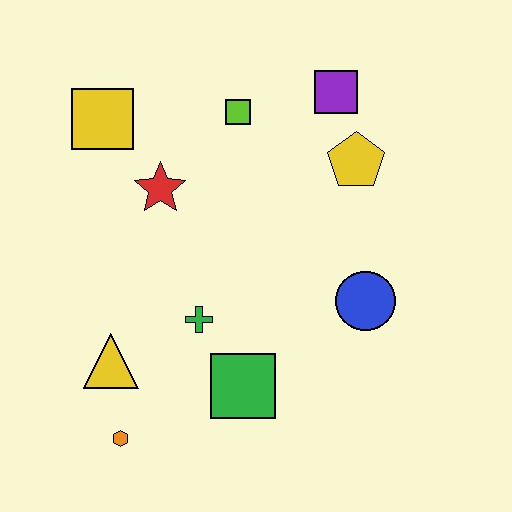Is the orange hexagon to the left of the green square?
Yes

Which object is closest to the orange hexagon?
The yellow triangle is closest to the orange hexagon.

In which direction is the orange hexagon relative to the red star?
The orange hexagon is below the red star.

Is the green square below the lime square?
Yes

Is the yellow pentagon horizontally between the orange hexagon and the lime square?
No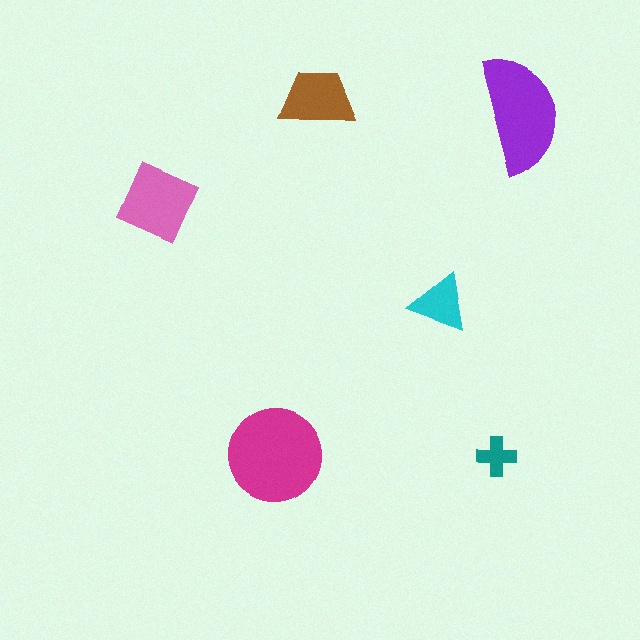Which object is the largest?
The magenta circle.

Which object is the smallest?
The teal cross.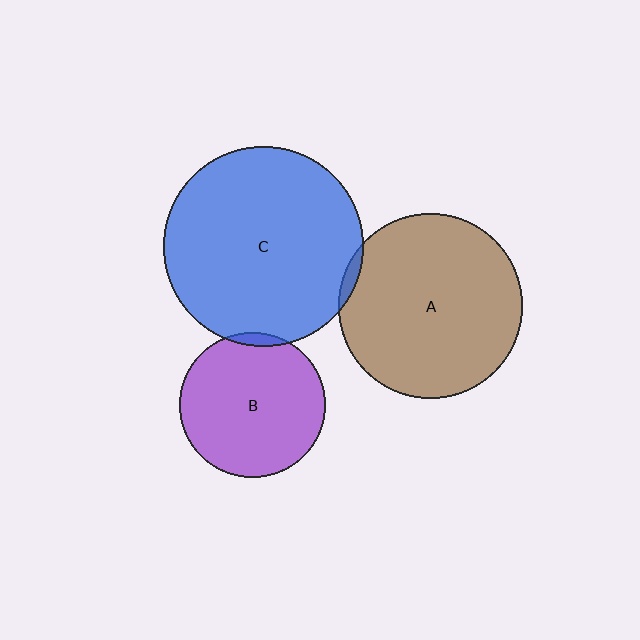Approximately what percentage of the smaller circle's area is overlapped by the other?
Approximately 5%.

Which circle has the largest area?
Circle C (blue).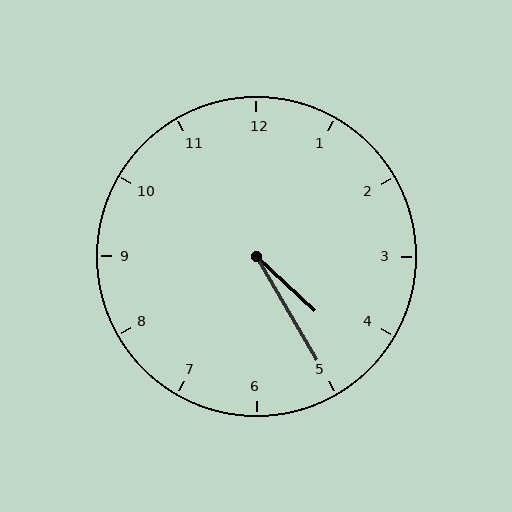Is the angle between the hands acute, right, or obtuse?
It is acute.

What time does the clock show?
4:25.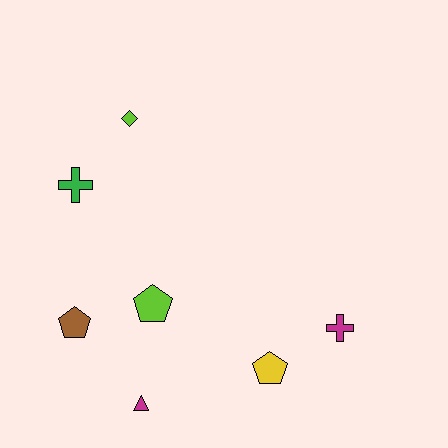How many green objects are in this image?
There is 1 green object.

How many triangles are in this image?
There is 1 triangle.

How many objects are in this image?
There are 7 objects.